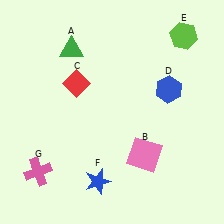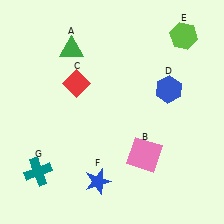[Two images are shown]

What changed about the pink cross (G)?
In Image 1, G is pink. In Image 2, it changed to teal.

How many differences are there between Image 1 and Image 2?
There is 1 difference between the two images.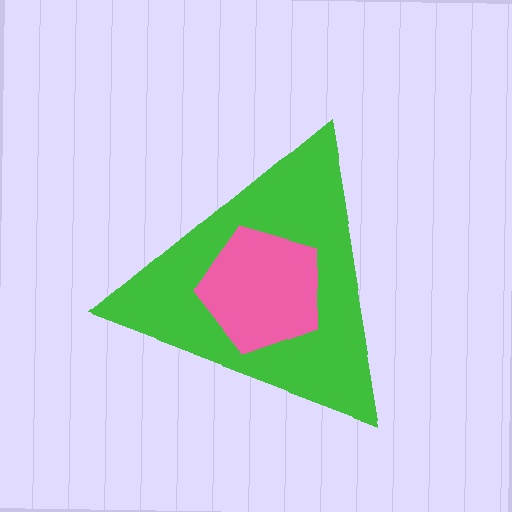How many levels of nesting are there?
2.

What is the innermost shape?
The pink pentagon.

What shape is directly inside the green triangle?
The pink pentagon.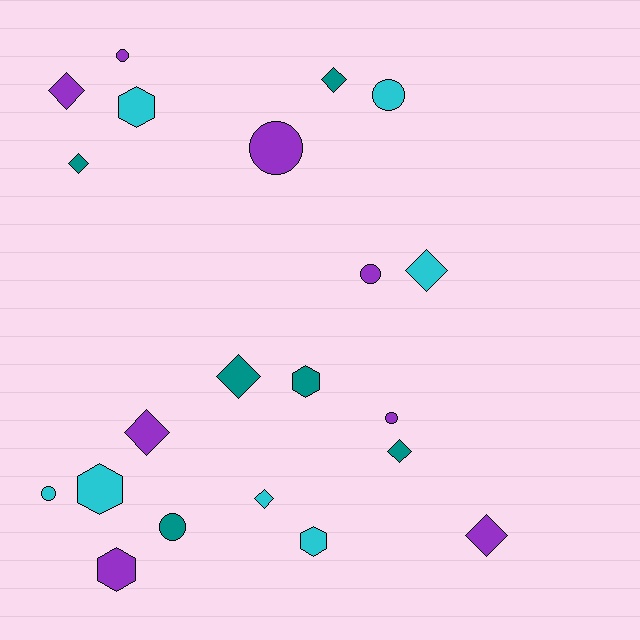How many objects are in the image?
There are 21 objects.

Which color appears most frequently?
Purple, with 8 objects.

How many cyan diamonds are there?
There are 2 cyan diamonds.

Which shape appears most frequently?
Diamond, with 9 objects.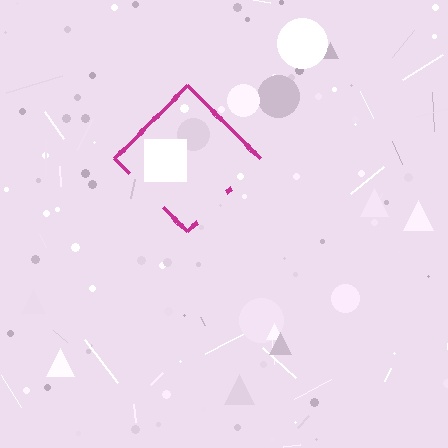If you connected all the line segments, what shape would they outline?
They would outline a diamond.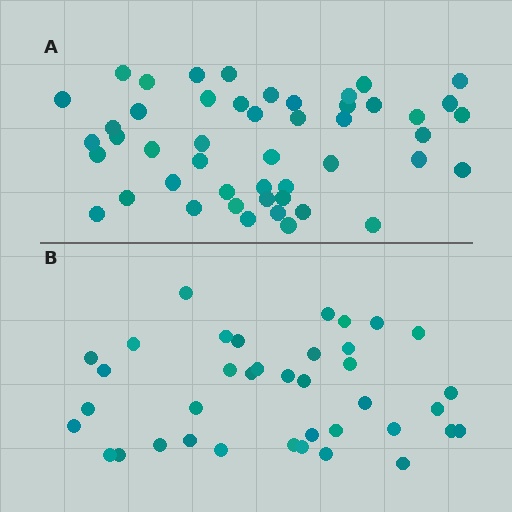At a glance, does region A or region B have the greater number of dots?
Region A (the top region) has more dots.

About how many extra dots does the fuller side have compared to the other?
Region A has roughly 10 or so more dots than region B.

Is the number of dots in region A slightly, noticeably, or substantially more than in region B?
Region A has noticeably more, but not dramatically so. The ratio is roughly 1.3 to 1.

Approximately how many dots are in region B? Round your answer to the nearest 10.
About 40 dots. (The exact count is 38, which rounds to 40.)